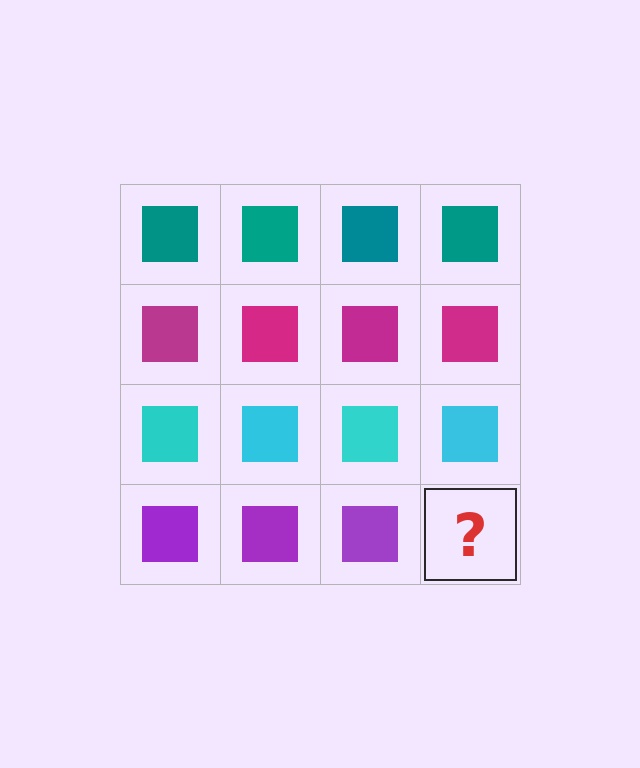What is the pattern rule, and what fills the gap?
The rule is that each row has a consistent color. The gap should be filled with a purple square.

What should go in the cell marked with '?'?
The missing cell should contain a purple square.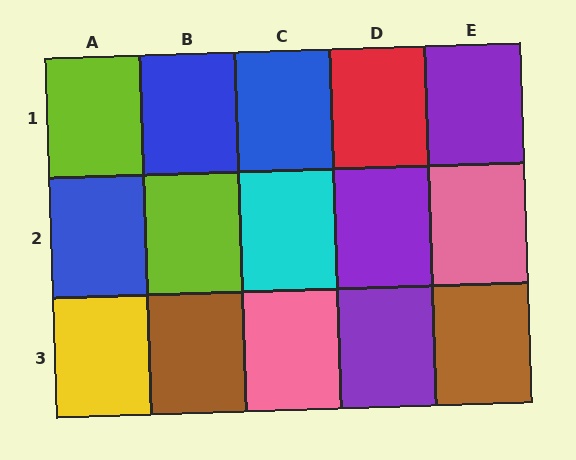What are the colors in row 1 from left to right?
Lime, blue, blue, red, purple.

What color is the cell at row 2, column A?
Blue.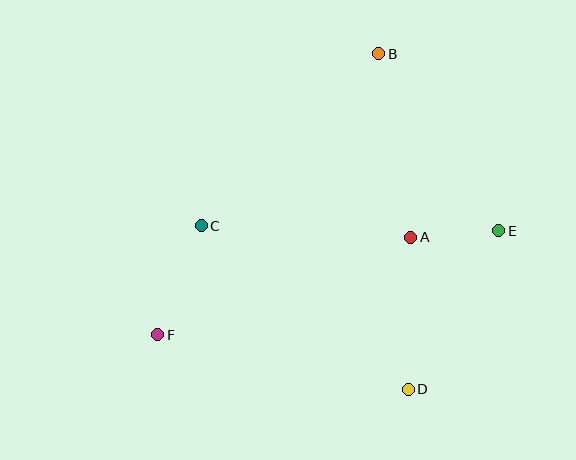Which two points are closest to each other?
Points A and E are closest to each other.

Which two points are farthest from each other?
Points B and F are farthest from each other.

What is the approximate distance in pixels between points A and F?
The distance between A and F is approximately 271 pixels.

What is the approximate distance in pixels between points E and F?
The distance between E and F is approximately 357 pixels.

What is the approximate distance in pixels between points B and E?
The distance between B and E is approximately 214 pixels.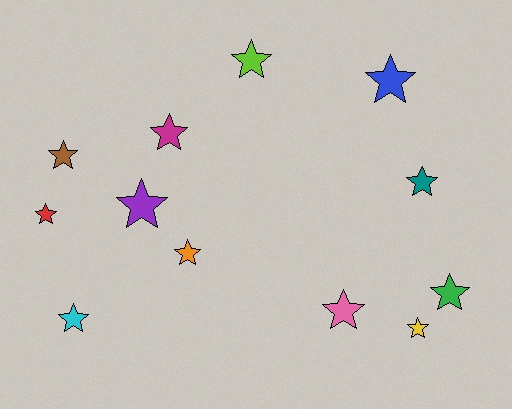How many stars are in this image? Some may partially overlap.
There are 12 stars.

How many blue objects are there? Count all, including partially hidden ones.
There is 1 blue object.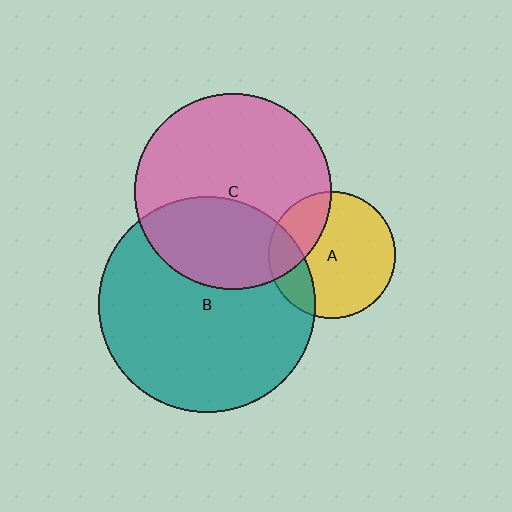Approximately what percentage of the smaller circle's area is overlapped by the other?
Approximately 20%.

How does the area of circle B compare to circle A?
Approximately 2.9 times.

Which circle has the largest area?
Circle B (teal).